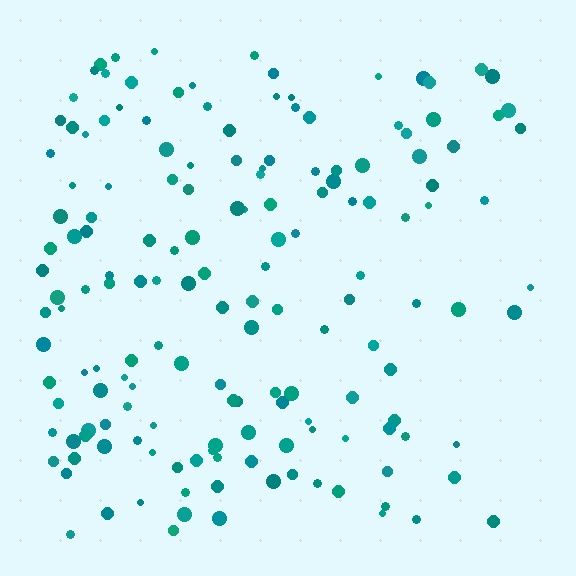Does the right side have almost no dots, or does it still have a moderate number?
Still a moderate number, just noticeably fewer than the left.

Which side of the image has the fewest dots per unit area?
The right.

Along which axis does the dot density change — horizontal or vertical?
Horizontal.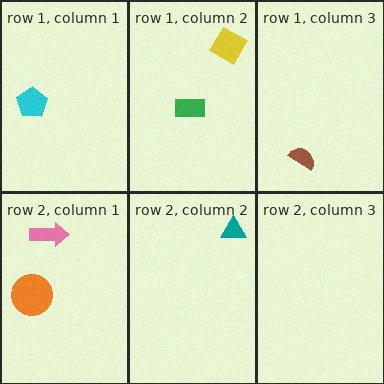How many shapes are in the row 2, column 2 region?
1.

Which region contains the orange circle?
The row 2, column 1 region.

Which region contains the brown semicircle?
The row 1, column 3 region.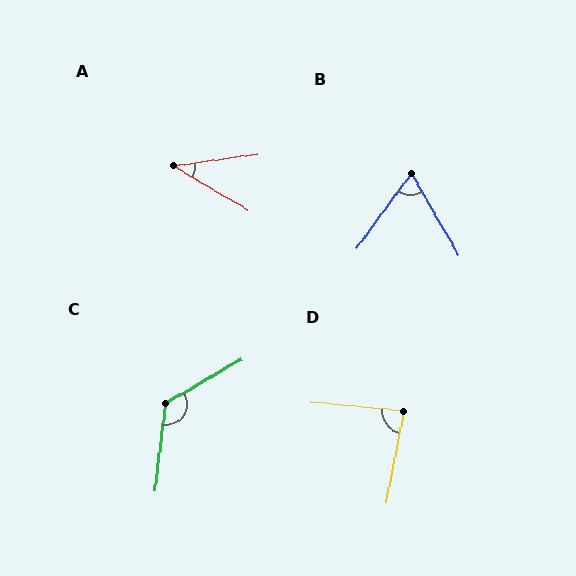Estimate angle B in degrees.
Approximately 66 degrees.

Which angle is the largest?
C, at approximately 127 degrees.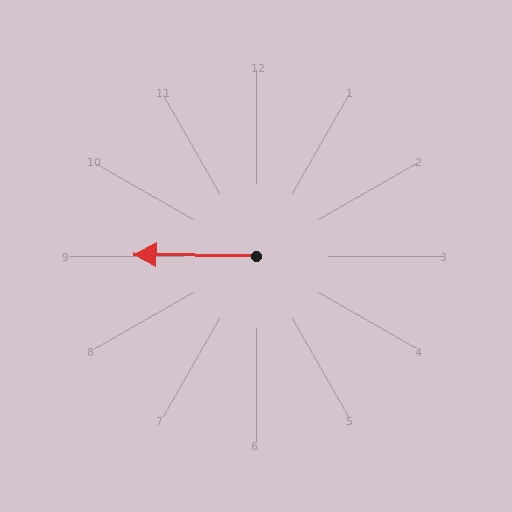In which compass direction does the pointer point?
West.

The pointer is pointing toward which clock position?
Roughly 9 o'clock.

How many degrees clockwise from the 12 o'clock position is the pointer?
Approximately 271 degrees.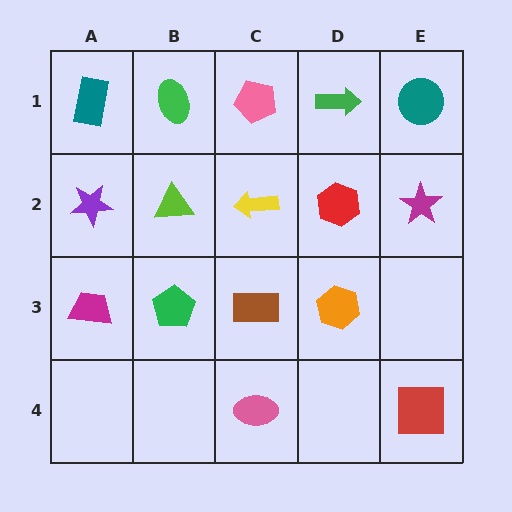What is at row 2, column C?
A yellow arrow.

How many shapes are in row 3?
4 shapes.